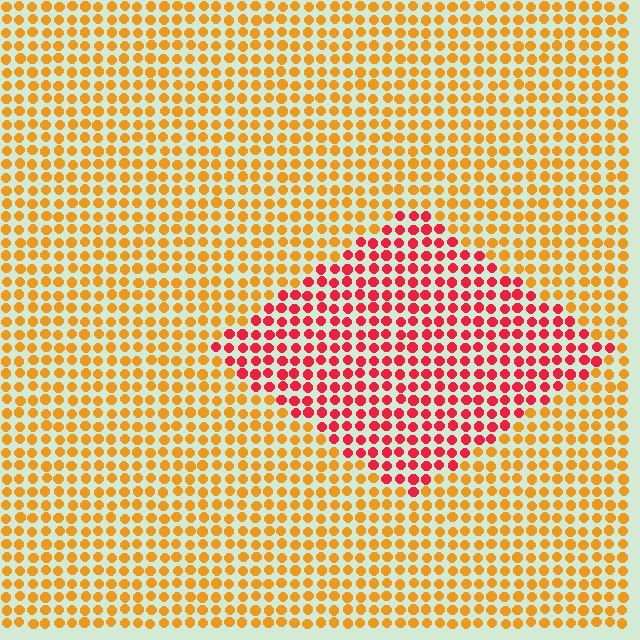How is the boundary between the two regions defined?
The boundary is defined purely by a slight shift in hue (about 45 degrees). Spacing, size, and orientation are identical on both sides.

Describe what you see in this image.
The image is filled with small orange elements in a uniform arrangement. A diamond-shaped region is visible where the elements are tinted to a slightly different hue, forming a subtle color boundary.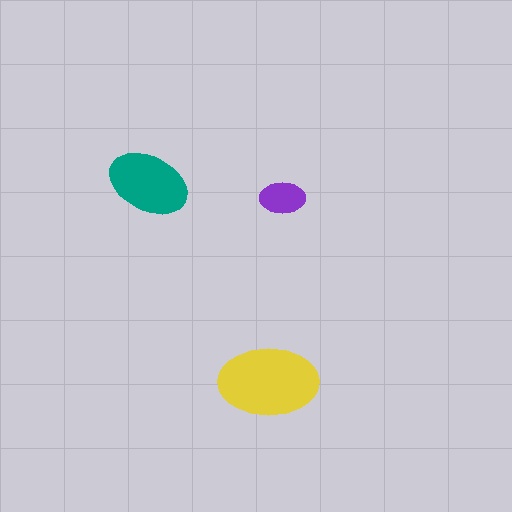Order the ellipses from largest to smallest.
the yellow one, the teal one, the purple one.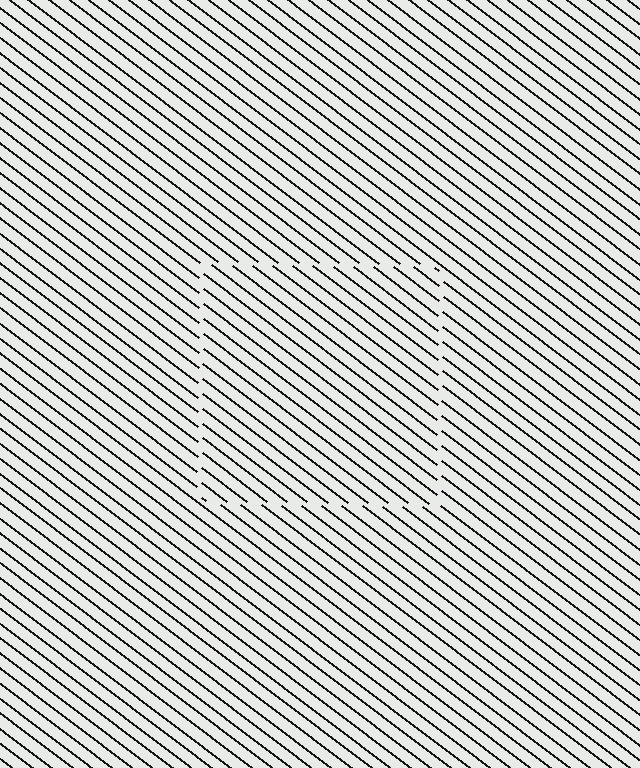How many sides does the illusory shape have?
4 sides — the line-ends trace a square.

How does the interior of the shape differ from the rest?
The interior of the shape contains the same grating, shifted by half a period — the contour is defined by the phase discontinuity where line-ends from the inner and outer gratings abut.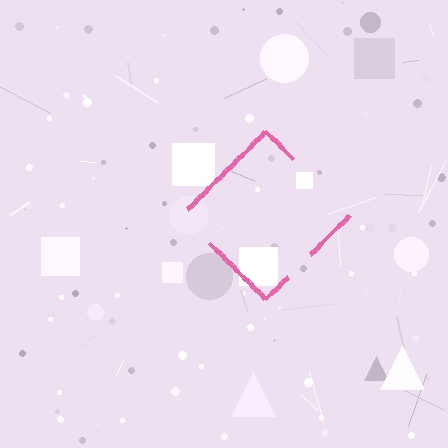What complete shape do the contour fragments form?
The contour fragments form a diamond.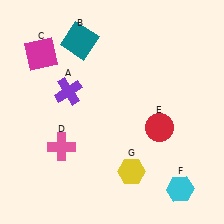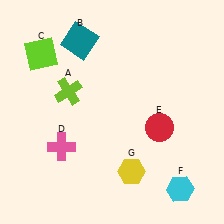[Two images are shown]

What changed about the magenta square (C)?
In Image 1, C is magenta. In Image 2, it changed to lime.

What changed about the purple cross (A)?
In Image 1, A is purple. In Image 2, it changed to lime.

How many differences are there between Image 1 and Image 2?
There are 2 differences between the two images.